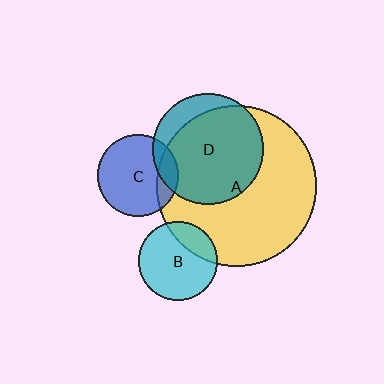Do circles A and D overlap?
Yes.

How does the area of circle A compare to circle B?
Approximately 4.1 times.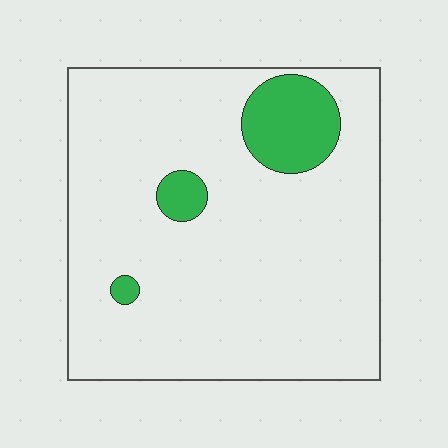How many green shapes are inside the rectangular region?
3.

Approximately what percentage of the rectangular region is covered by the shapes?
Approximately 10%.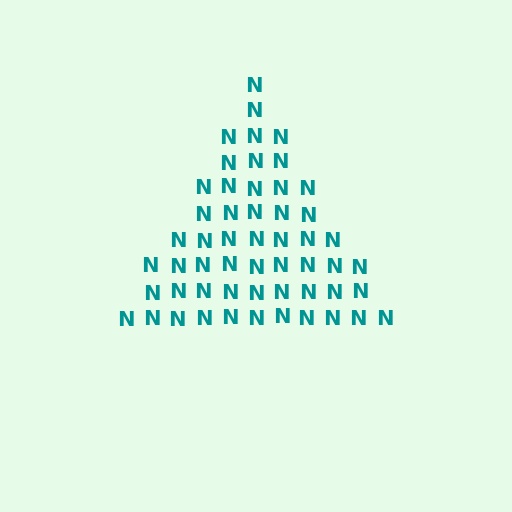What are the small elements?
The small elements are letter N's.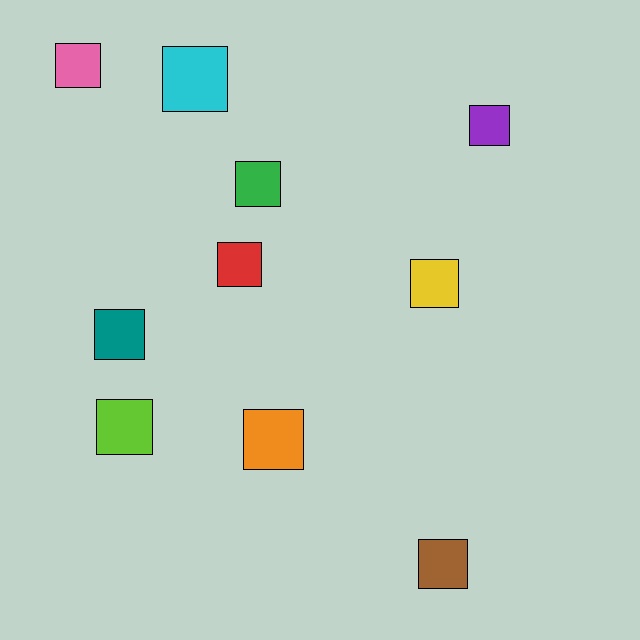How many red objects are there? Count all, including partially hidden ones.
There is 1 red object.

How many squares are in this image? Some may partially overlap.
There are 10 squares.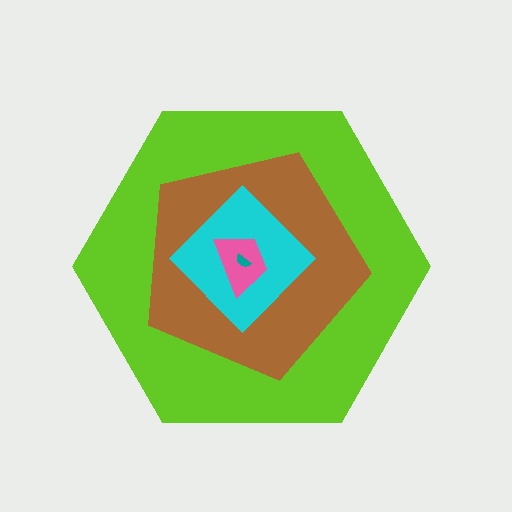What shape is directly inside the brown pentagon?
The cyan diamond.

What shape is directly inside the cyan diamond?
The pink trapezoid.